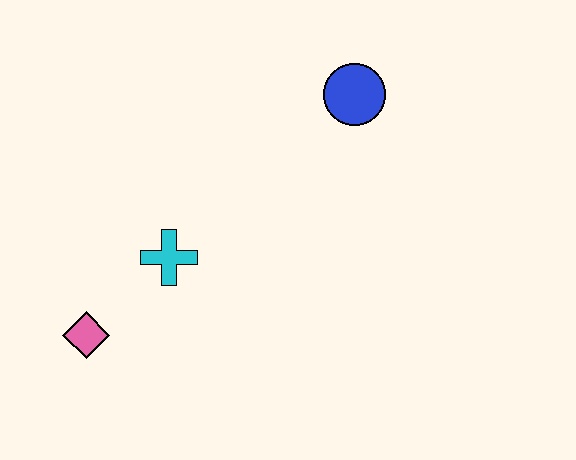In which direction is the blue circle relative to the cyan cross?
The blue circle is to the right of the cyan cross.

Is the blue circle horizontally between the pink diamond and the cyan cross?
No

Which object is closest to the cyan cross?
The pink diamond is closest to the cyan cross.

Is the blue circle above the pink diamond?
Yes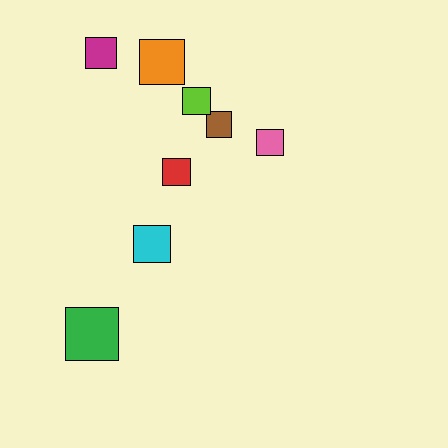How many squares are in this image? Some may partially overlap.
There are 8 squares.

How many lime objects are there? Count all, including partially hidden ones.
There is 1 lime object.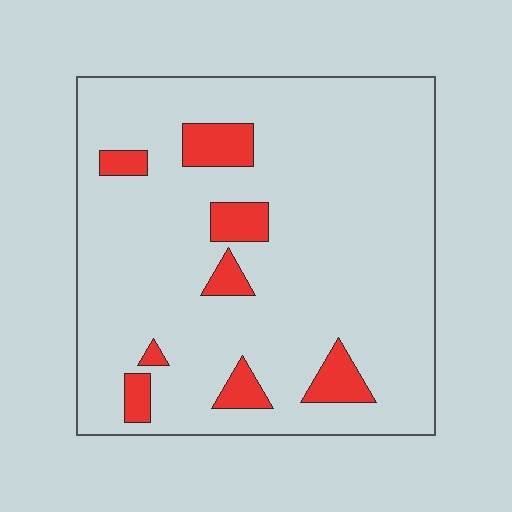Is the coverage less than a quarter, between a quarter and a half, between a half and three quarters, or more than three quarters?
Less than a quarter.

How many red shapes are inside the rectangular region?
8.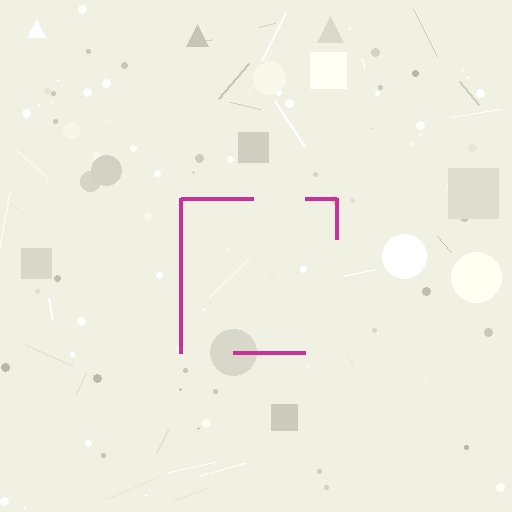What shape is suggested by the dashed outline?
The dashed outline suggests a square.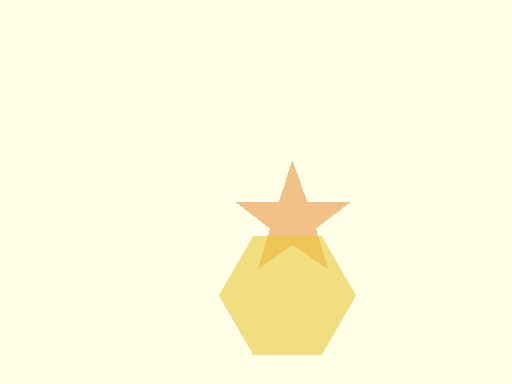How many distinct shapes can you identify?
There are 2 distinct shapes: an orange star, a yellow hexagon.